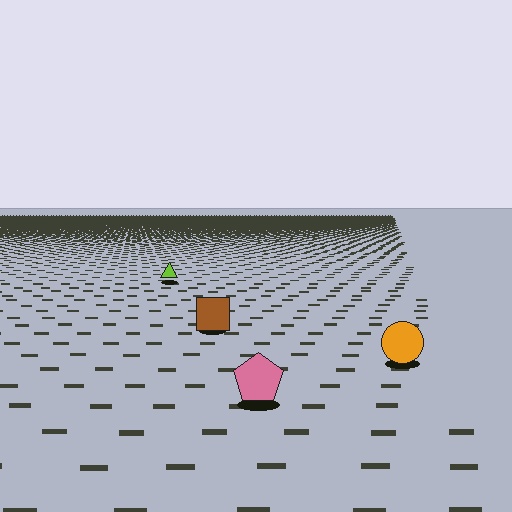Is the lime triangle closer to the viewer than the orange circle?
No. The orange circle is closer — you can tell from the texture gradient: the ground texture is coarser near it.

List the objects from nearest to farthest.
From nearest to farthest: the pink pentagon, the orange circle, the brown square, the lime triangle.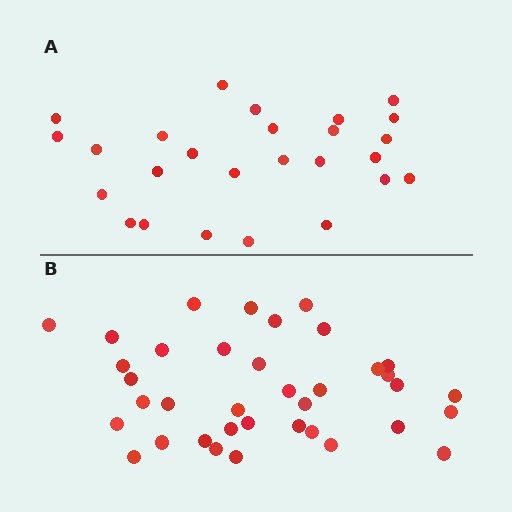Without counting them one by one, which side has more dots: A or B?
Region B (the bottom region) has more dots.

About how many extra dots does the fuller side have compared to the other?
Region B has roughly 12 or so more dots than region A.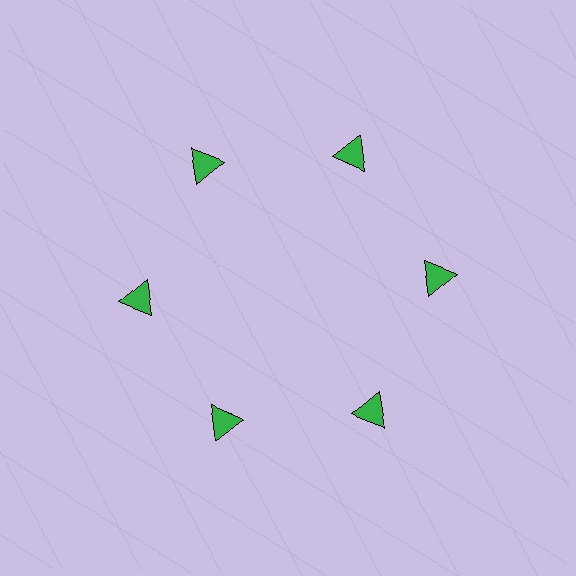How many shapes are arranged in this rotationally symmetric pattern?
There are 6 shapes, arranged in 6 groups of 1.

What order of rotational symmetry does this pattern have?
This pattern has 6-fold rotational symmetry.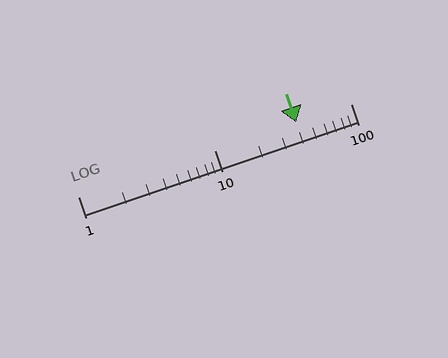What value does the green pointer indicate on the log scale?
The pointer indicates approximately 40.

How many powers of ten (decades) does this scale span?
The scale spans 2 decades, from 1 to 100.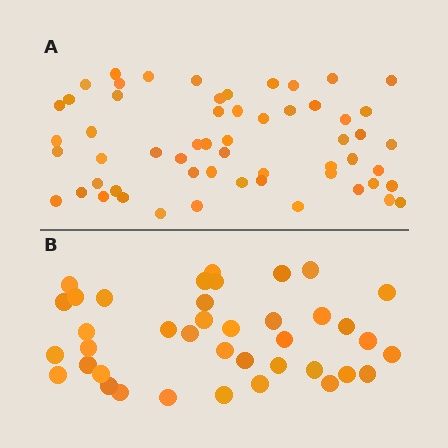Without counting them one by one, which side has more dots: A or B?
Region A (the top region) has more dots.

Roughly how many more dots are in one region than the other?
Region A has approximately 20 more dots than region B.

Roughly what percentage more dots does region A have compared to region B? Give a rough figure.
About 45% more.